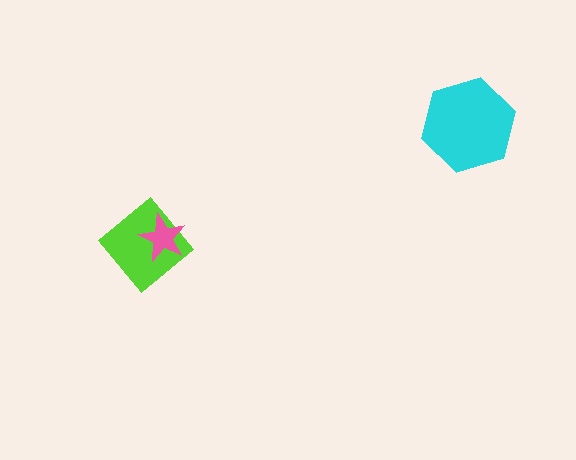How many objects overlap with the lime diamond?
1 object overlaps with the lime diamond.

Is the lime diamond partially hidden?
Yes, it is partially covered by another shape.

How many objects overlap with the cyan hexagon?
0 objects overlap with the cyan hexagon.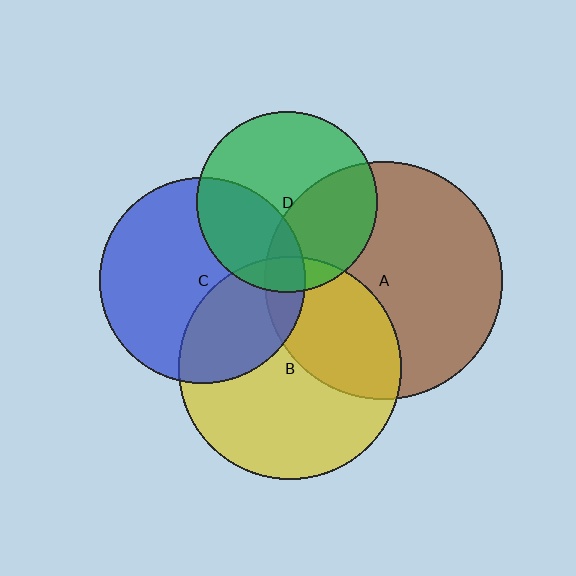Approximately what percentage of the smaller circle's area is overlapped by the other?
Approximately 10%.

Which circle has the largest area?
Circle A (brown).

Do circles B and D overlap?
Yes.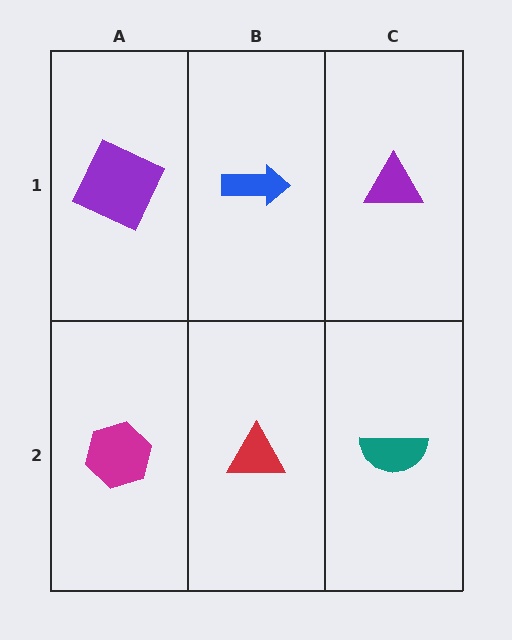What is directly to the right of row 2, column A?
A red triangle.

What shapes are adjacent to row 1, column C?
A teal semicircle (row 2, column C), a blue arrow (row 1, column B).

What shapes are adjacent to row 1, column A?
A magenta hexagon (row 2, column A), a blue arrow (row 1, column B).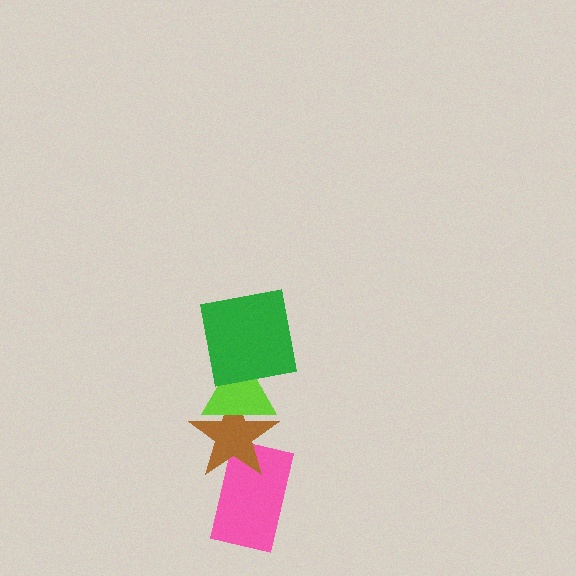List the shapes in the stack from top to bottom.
From top to bottom: the green square, the lime triangle, the brown star, the pink rectangle.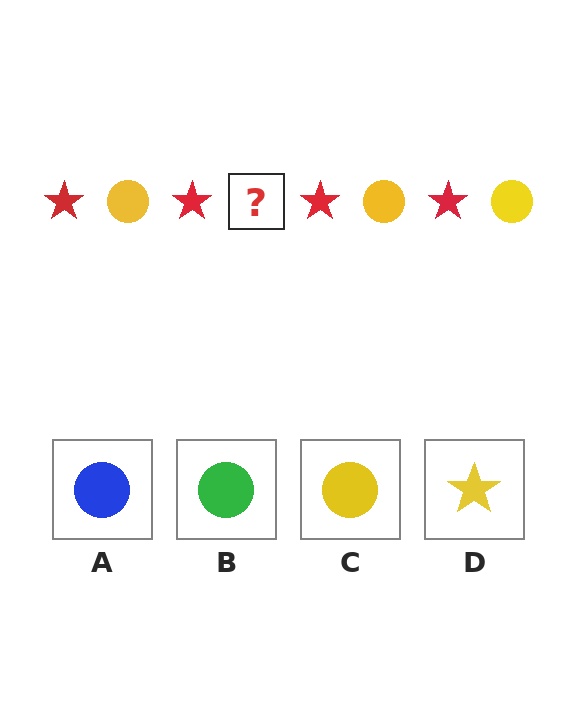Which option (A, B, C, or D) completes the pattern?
C.